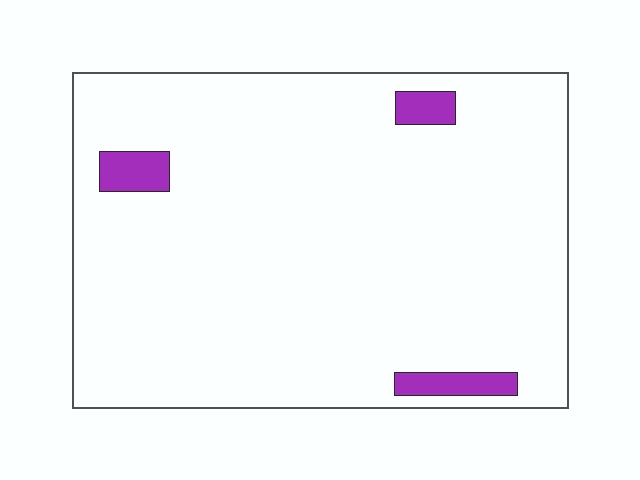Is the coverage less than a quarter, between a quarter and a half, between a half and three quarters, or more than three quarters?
Less than a quarter.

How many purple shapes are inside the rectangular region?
3.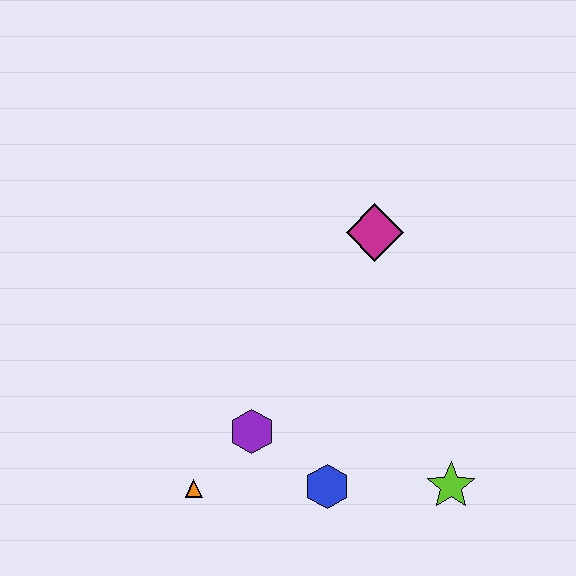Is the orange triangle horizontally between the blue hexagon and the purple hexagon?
No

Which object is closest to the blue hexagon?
The purple hexagon is closest to the blue hexagon.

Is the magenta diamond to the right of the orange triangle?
Yes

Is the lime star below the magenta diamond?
Yes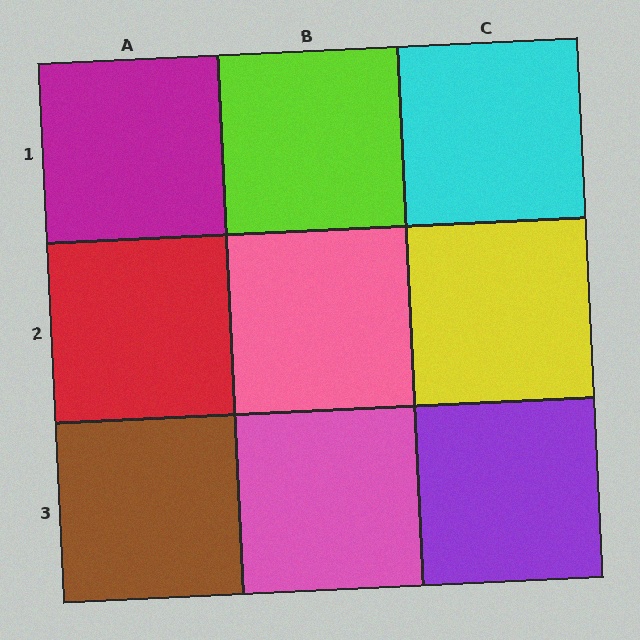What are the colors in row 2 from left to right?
Red, pink, yellow.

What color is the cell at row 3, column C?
Purple.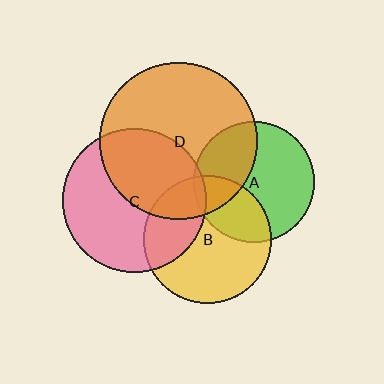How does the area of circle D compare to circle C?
Approximately 1.2 times.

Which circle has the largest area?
Circle D (orange).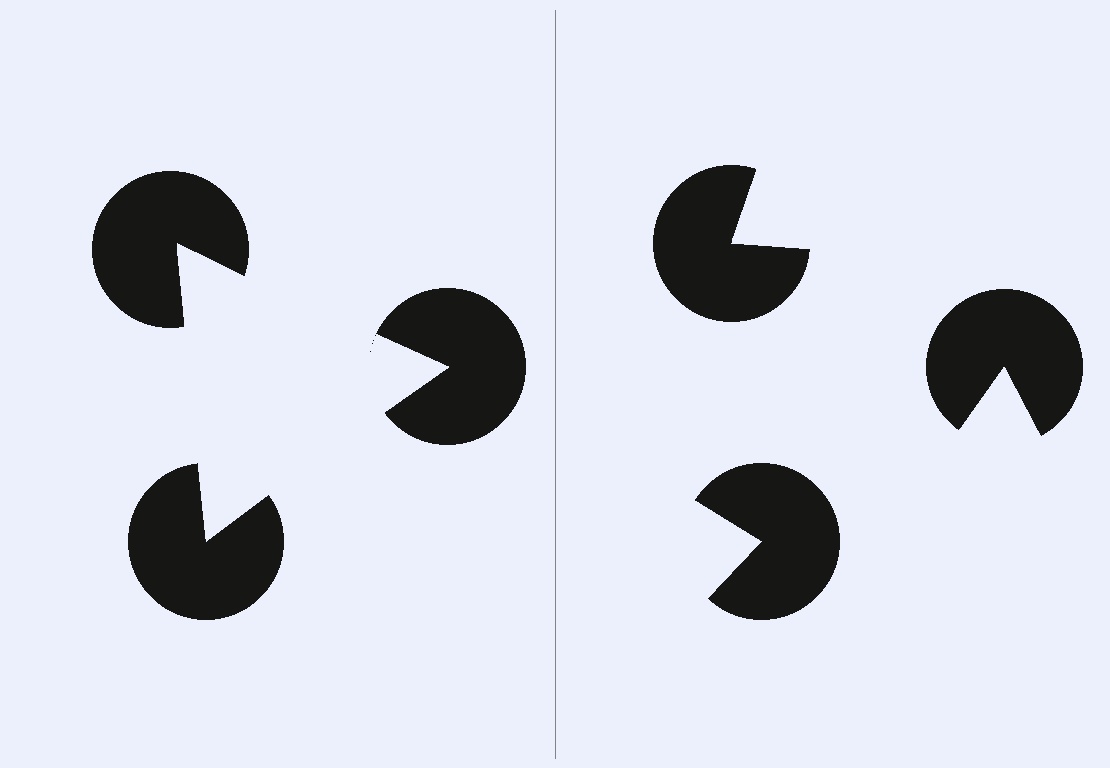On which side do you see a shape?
An illusory triangle appears on the left side. On the right side the wedge cuts are rotated, so no coherent shape forms.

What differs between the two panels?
The pac-man discs are positioned identically on both sides; only the wedge orientations differ. On the left they align to a triangle; on the right they are misaligned.